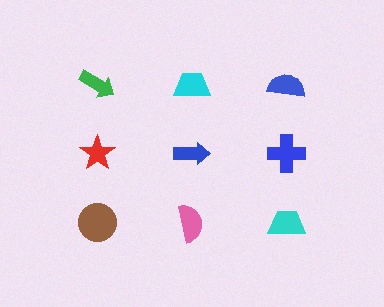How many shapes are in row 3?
3 shapes.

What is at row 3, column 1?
A brown circle.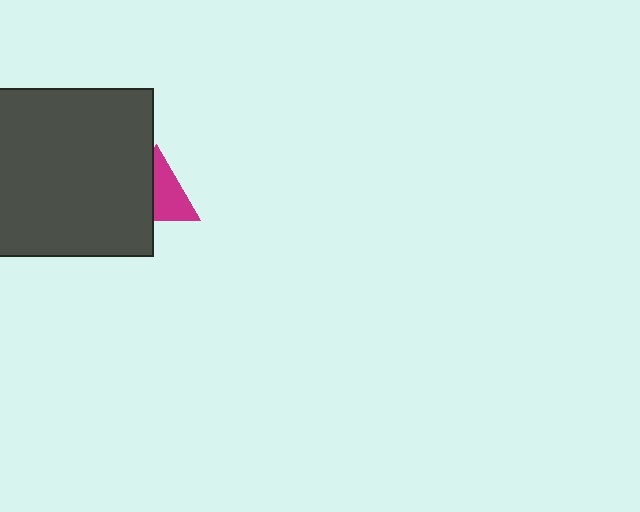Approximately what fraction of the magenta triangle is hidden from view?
Roughly 44% of the magenta triangle is hidden behind the dark gray square.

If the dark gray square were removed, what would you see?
You would see the complete magenta triangle.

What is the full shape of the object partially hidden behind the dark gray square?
The partially hidden object is a magenta triangle.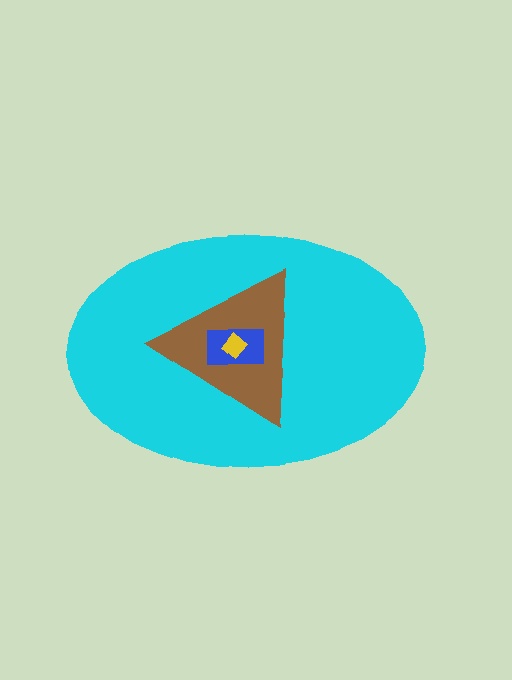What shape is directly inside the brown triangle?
The blue rectangle.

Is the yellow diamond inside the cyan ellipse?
Yes.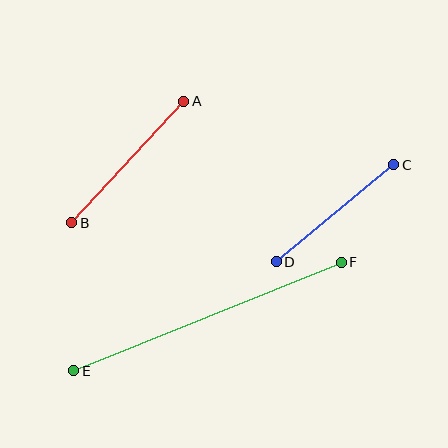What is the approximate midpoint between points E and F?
The midpoint is at approximately (208, 316) pixels.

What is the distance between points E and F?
The distance is approximately 289 pixels.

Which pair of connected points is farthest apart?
Points E and F are farthest apart.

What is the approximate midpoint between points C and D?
The midpoint is at approximately (335, 213) pixels.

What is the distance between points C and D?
The distance is approximately 152 pixels.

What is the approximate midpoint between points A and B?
The midpoint is at approximately (128, 162) pixels.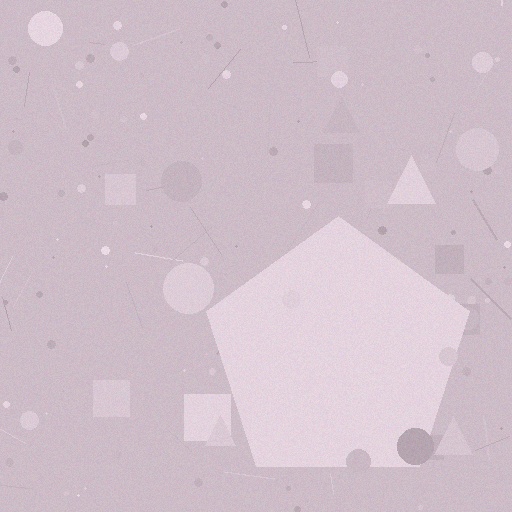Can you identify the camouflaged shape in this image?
The camouflaged shape is a pentagon.